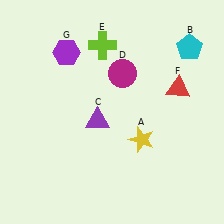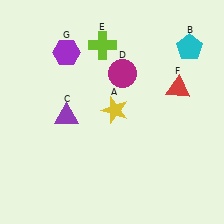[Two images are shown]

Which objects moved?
The objects that moved are: the yellow star (A), the purple triangle (C).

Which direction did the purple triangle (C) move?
The purple triangle (C) moved left.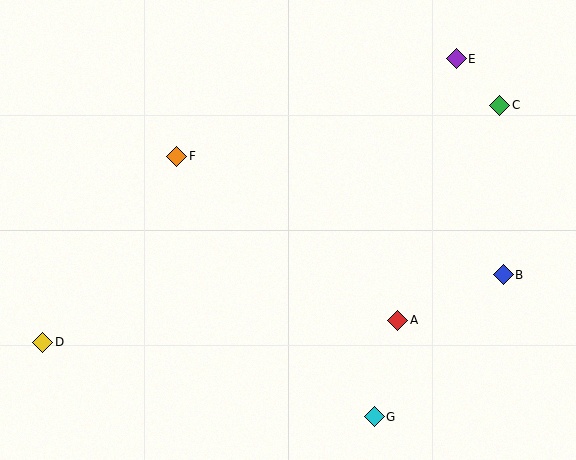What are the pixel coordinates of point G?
Point G is at (374, 417).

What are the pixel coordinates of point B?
Point B is at (503, 275).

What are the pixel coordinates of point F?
Point F is at (177, 156).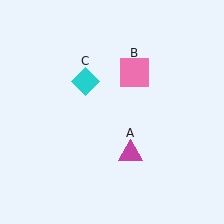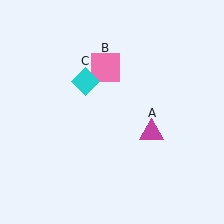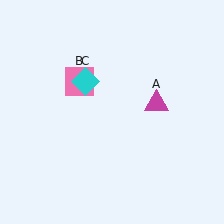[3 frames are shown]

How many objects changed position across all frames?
2 objects changed position: magenta triangle (object A), pink square (object B).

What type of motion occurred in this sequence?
The magenta triangle (object A), pink square (object B) rotated counterclockwise around the center of the scene.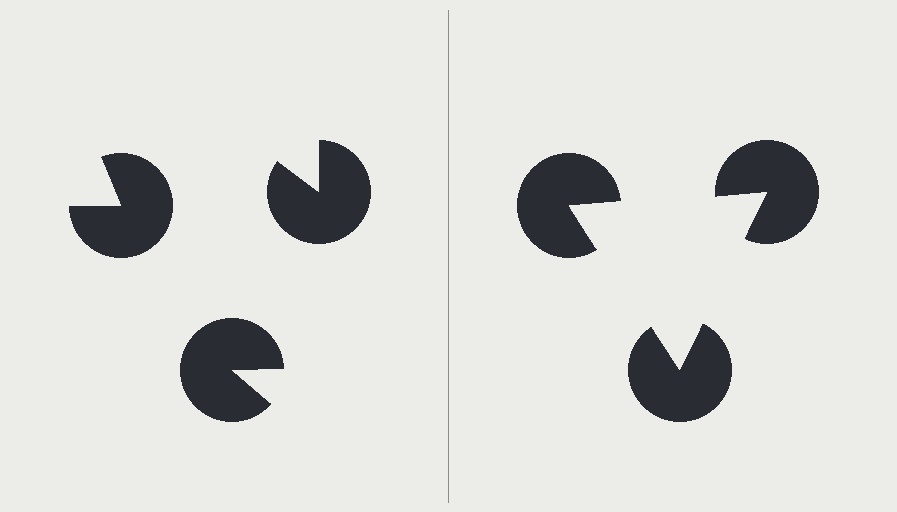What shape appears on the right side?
An illusory triangle.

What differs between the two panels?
The pac-man discs are positioned identically on both sides; only the wedge orientations differ. On the right they align to a triangle; on the left they are misaligned.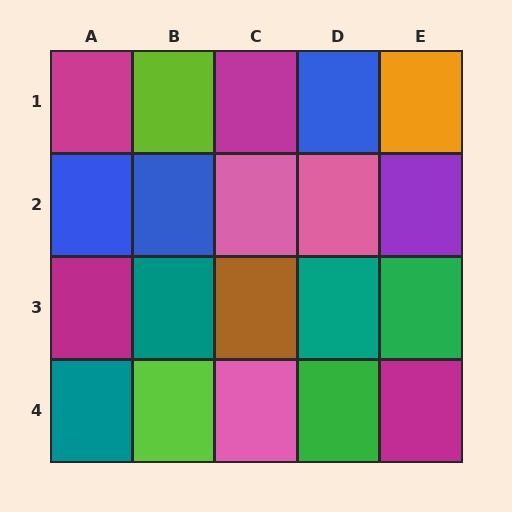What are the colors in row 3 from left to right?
Magenta, teal, brown, teal, green.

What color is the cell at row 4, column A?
Teal.